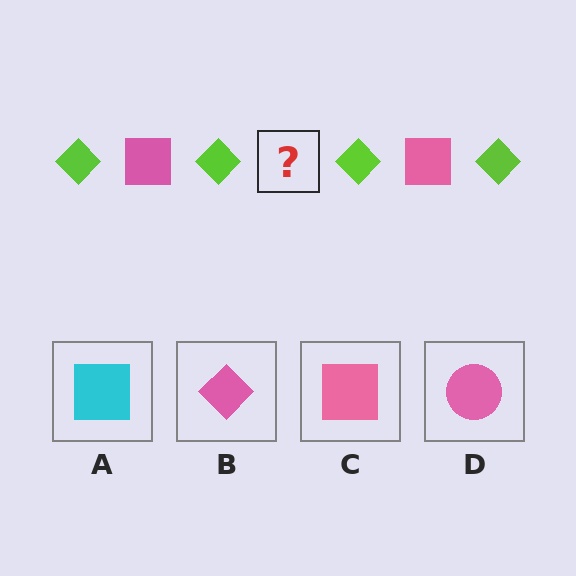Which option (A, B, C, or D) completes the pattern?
C.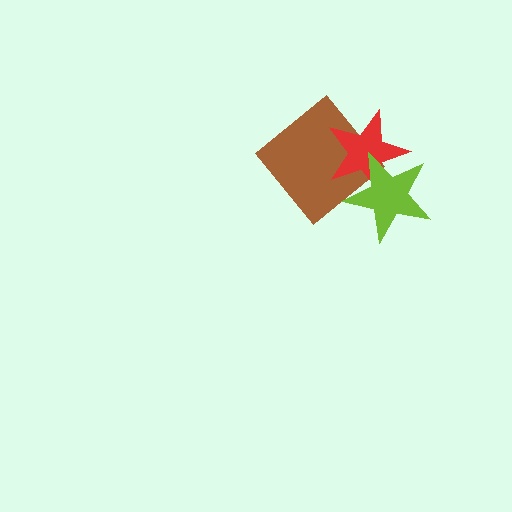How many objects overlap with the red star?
2 objects overlap with the red star.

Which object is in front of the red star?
The lime star is in front of the red star.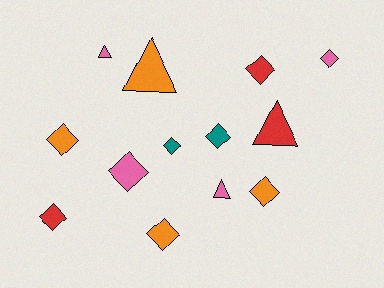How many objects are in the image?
There are 13 objects.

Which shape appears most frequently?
Diamond, with 9 objects.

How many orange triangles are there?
There is 1 orange triangle.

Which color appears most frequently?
Orange, with 4 objects.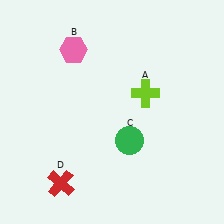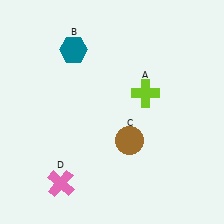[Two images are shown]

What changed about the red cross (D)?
In Image 1, D is red. In Image 2, it changed to pink.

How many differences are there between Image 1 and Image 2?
There are 3 differences between the two images.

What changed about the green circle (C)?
In Image 1, C is green. In Image 2, it changed to brown.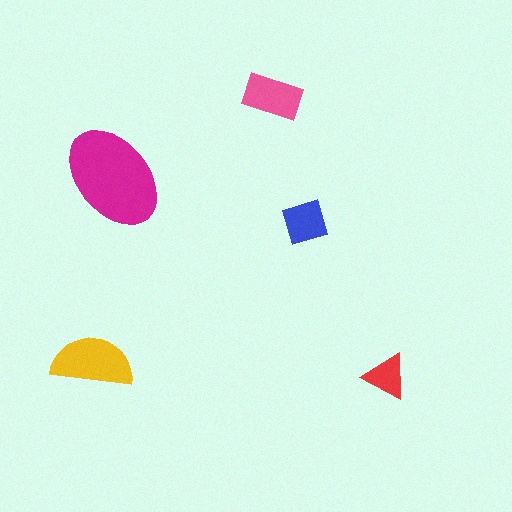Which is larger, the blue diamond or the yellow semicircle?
The yellow semicircle.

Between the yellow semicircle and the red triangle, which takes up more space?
The yellow semicircle.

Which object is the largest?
The magenta ellipse.